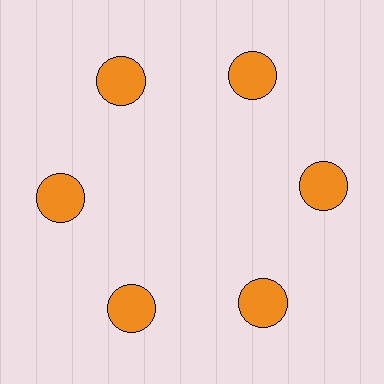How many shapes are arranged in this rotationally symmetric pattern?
There are 6 shapes, arranged in 6 groups of 1.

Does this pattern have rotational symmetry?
Yes, this pattern has 6-fold rotational symmetry. It looks the same after rotating 60 degrees around the center.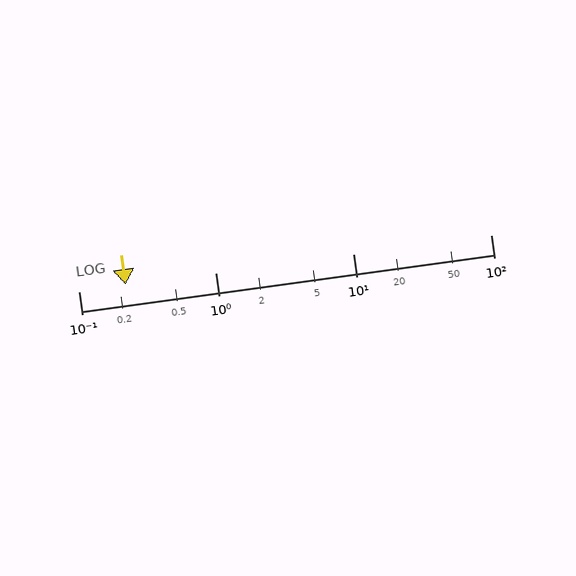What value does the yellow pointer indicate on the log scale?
The pointer indicates approximately 0.22.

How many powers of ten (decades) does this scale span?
The scale spans 3 decades, from 0.1 to 100.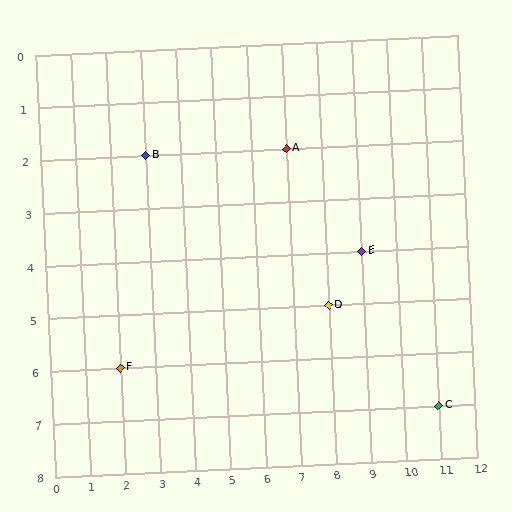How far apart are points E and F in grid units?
Points E and F are 7 columns and 2 rows apart (about 7.3 grid units diagonally).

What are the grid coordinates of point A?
Point A is at grid coordinates (7, 2).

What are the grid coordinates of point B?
Point B is at grid coordinates (3, 2).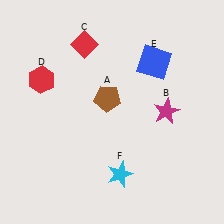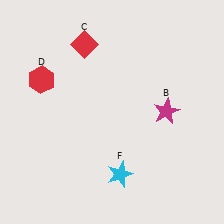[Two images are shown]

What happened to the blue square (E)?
The blue square (E) was removed in Image 2. It was in the top-right area of Image 1.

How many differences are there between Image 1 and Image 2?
There are 2 differences between the two images.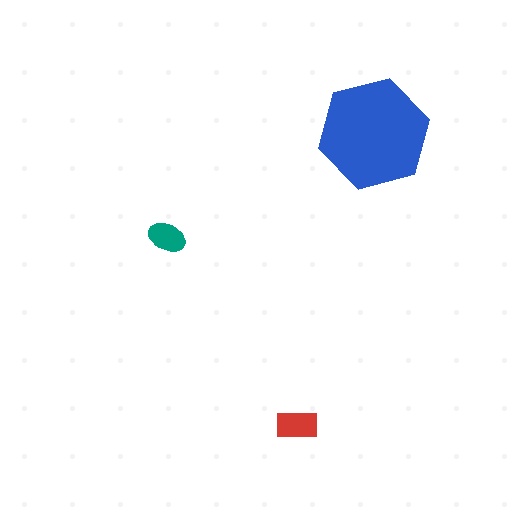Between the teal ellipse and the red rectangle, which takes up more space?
The red rectangle.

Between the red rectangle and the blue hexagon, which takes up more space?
The blue hexagon.